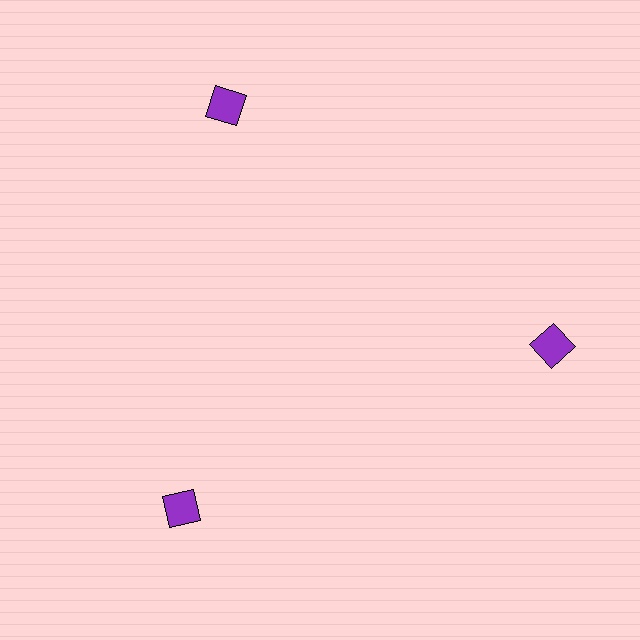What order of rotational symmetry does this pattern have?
This pattern has 3-fold rotational symmetry.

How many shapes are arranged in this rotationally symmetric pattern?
There are 3 shapes, arranged in 3 groups of 1.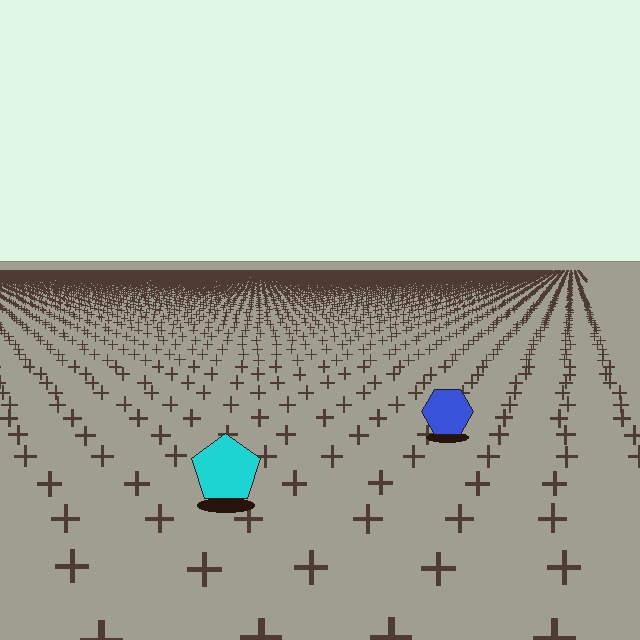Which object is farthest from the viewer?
The blue hexagon is farthest from the viewer. It appears smaller and the ground texture around it is denser.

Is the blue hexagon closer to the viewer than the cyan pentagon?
No. The cyan pentagon is closer — you can tell from the texture gradient: the ground texture is coarser near it.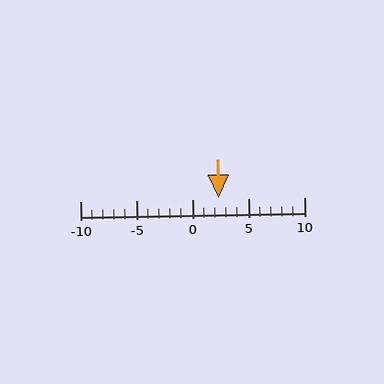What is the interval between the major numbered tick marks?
The major tick marks are spaced 5 units apart.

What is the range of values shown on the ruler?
The ruler shows values from -10 to 10.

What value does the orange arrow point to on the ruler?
The orange arrow points to approximately 2.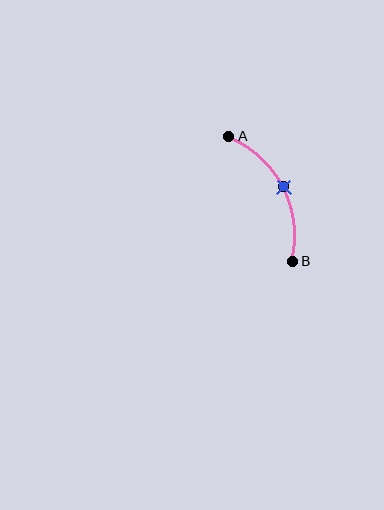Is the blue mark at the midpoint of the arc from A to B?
Yes. The blue mark lies on the arc at equal arc-length from both A and B — it is the arc midpoint.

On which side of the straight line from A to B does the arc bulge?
The arc bulges to the right of the straight line connecting A and B.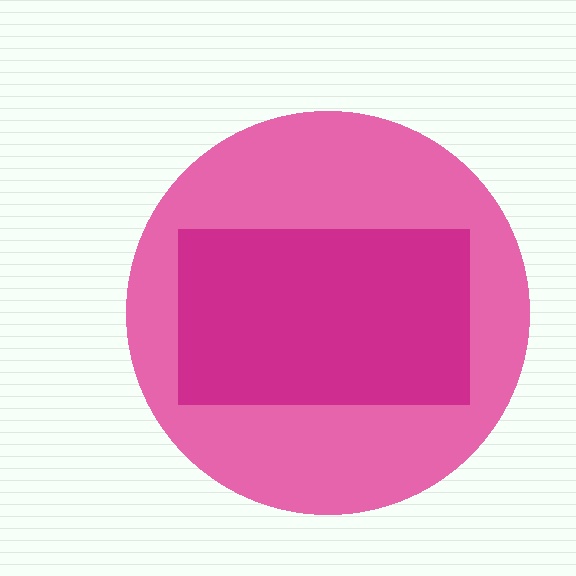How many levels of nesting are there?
2.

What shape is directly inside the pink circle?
The magenta rectangle.